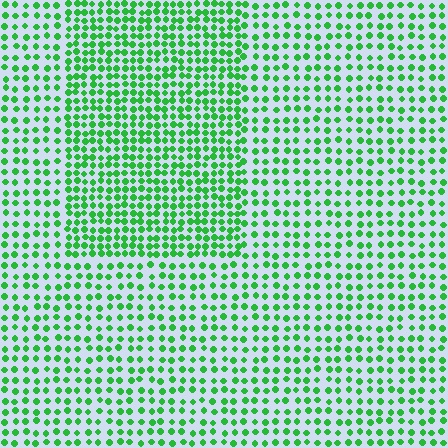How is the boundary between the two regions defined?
The boundary is defined by a change in element density (approximately 1.7x ratio). All elements are the same color, size, and shape.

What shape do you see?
I see a rectangle.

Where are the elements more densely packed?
The elements are more densely packed inside the rectangle boundary.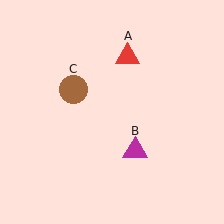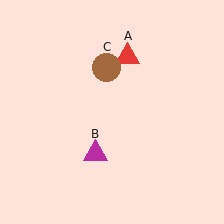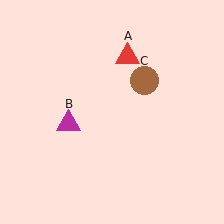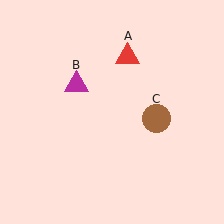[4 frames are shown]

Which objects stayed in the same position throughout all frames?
Red triangle (object A) remained stationary.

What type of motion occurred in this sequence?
The magenta triangle (object B), brown circle (object C) rotated clockwise around the center of the scene.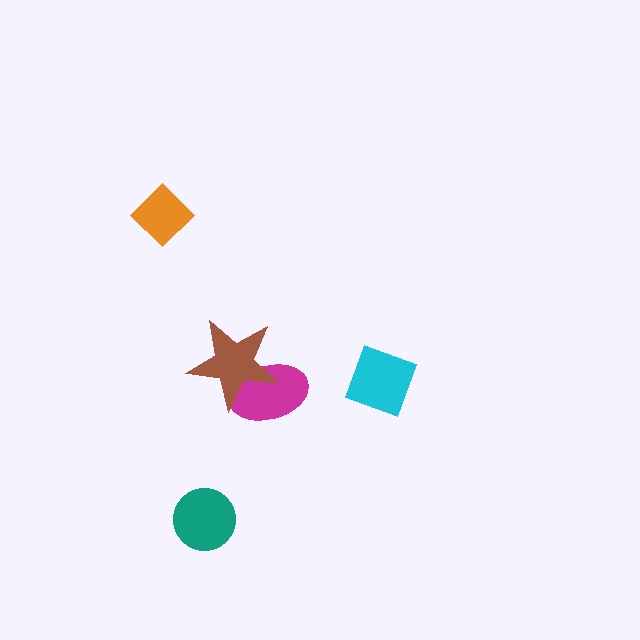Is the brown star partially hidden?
No, no other shape covers it.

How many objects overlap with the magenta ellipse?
1 object overlaps with the magenta ellipse.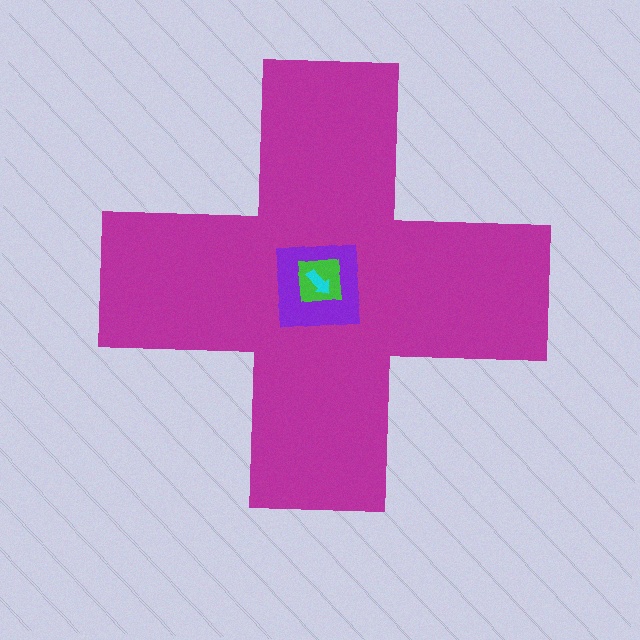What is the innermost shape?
The cyan arrow.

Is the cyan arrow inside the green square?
Yes.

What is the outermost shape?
The magenta cross.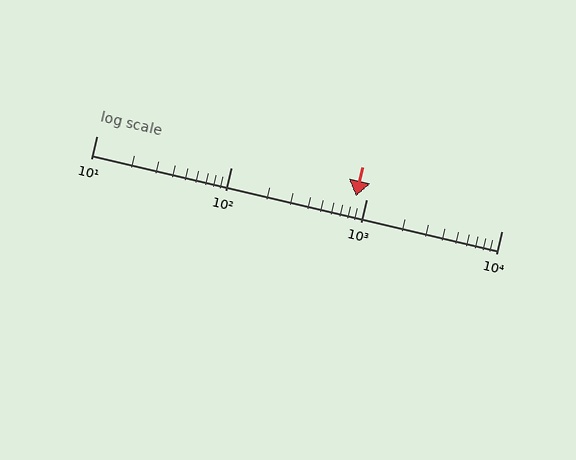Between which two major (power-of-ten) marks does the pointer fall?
The pointer is between 100 and 1000.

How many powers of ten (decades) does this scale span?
The scale spans 3 decades, from 10 to 10000.